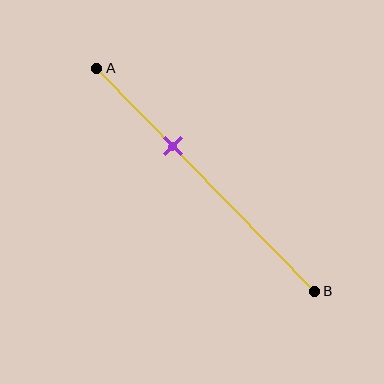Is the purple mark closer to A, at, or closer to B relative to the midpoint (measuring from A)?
The purple mark is closer to point A than the midpoint of segment AB.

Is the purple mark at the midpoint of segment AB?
No, the mark is at about 35% from A, not at the 50% midpoint.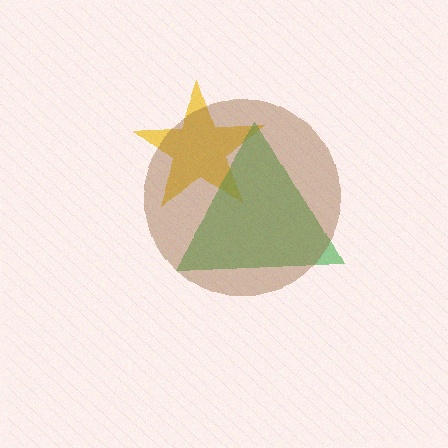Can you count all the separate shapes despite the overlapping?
Yes, there are 3 separate shapes.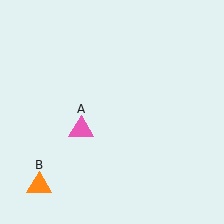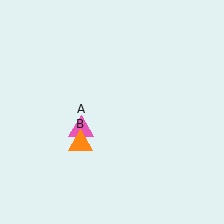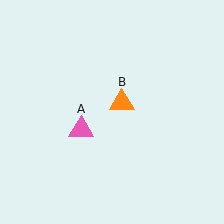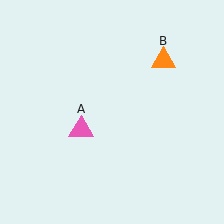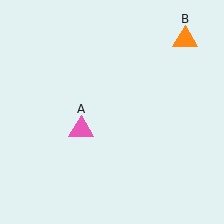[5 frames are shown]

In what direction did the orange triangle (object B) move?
The orange triangle (object B) moved up and to the right.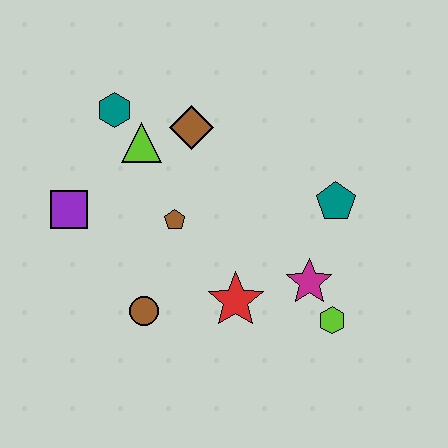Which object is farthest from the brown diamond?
The lime hexagon is farthest from the brown diamond.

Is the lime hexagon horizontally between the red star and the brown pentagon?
No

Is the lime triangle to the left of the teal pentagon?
Yes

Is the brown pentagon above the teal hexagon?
No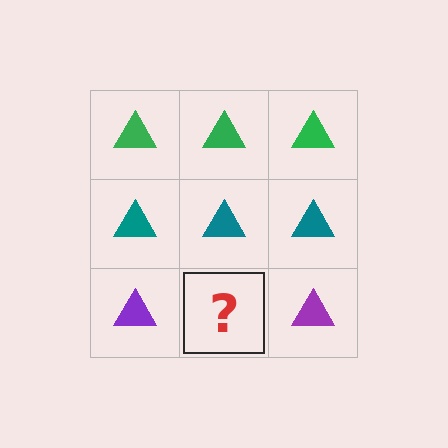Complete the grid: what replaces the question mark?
The question mark should be replaced with a purple triangle.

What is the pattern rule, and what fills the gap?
The rule is that each row has a consistent color. The gap should be filled with a purple triangle.